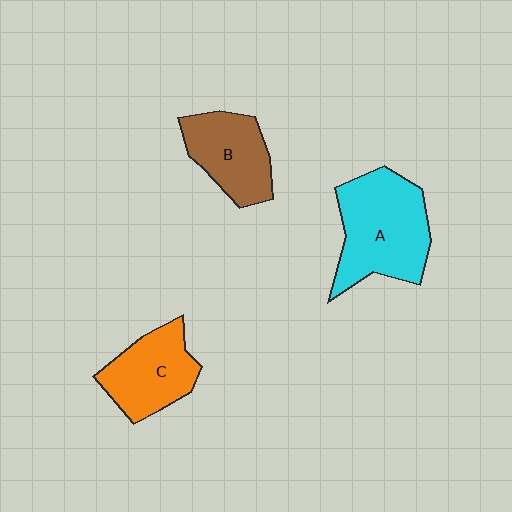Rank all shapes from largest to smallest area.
From largest to smallest: A (cyan), C (orange), B (brown).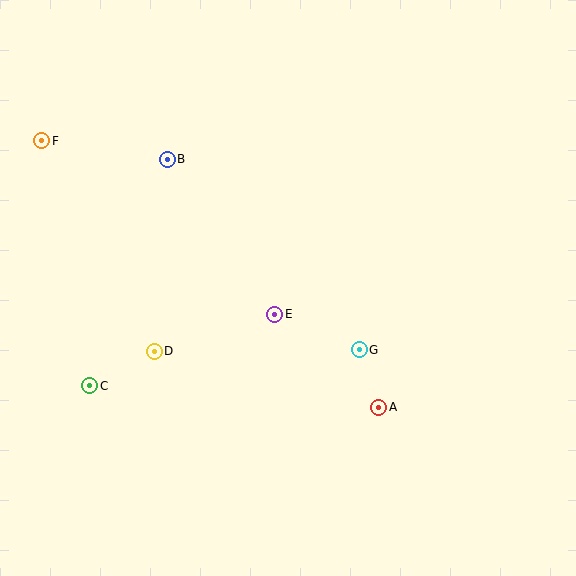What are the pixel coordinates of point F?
Point F is at (42, 141).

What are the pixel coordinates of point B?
Point B is at (167, 159).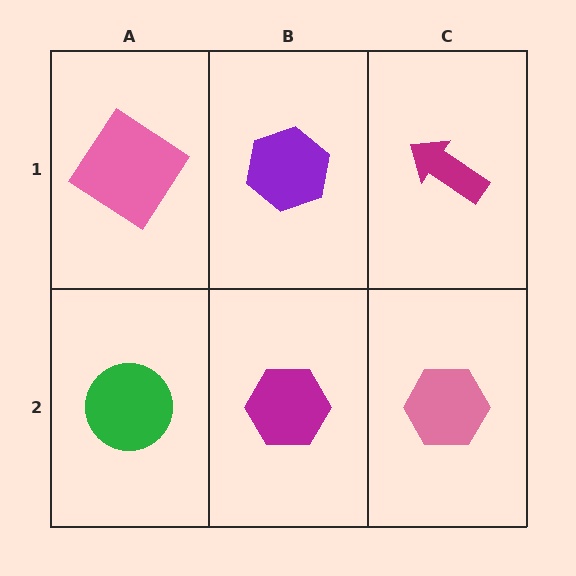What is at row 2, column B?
A magenta hexagon.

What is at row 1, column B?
A purple hexagon.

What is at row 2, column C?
A pink hexagon.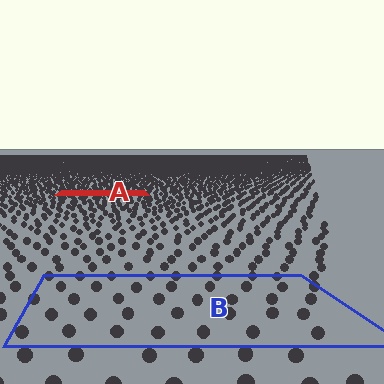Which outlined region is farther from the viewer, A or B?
Region A is farther from the viewer — the texture elements inside it appear smaller and more densely packed.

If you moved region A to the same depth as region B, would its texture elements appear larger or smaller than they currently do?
They would appear larger. At a closer depth, the same texture elements are projected at a bigger on-screen size.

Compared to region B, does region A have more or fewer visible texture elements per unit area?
Region A has more texture elements per unit area — they are packed more densely because it is farther away.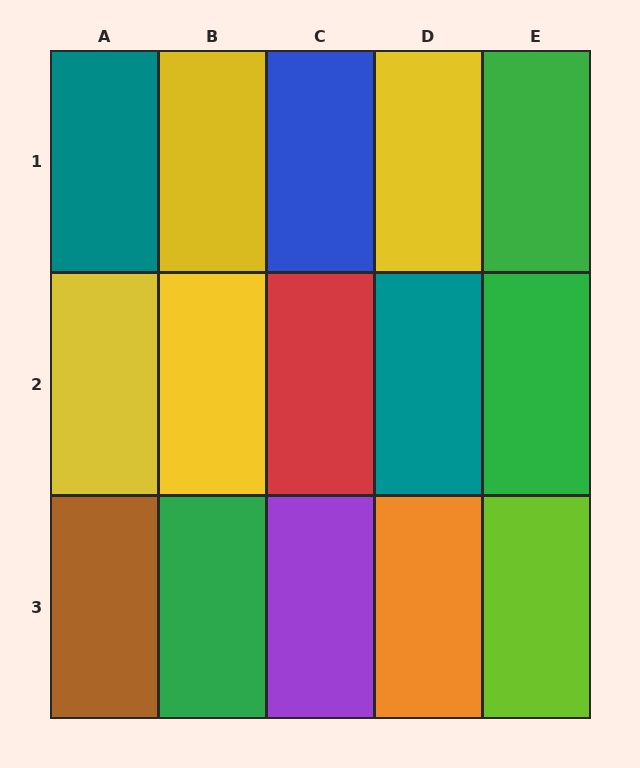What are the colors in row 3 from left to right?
Brown, green, purple, orange, lime.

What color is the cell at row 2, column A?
Yellow.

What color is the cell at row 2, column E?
Green.